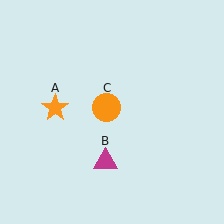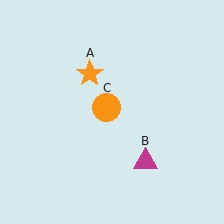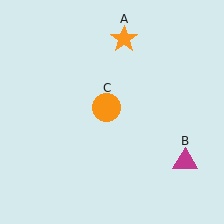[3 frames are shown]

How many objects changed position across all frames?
2 objects changed position: orange star (object A), magenta triangle (object B).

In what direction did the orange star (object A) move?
The orange star (object A) moved up and to the right.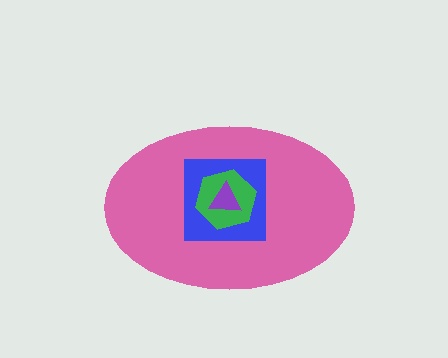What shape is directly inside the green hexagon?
The purple triangle.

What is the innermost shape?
The purple triangle.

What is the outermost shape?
The pink ellipse.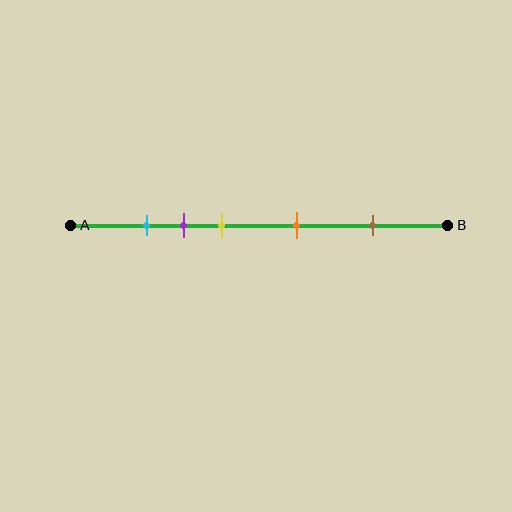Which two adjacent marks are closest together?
The cyan and purple marks are the closest adjacent pair.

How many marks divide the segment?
There are 5 marks dividing the segment.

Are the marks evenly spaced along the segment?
No, the marks are not evenly spaced.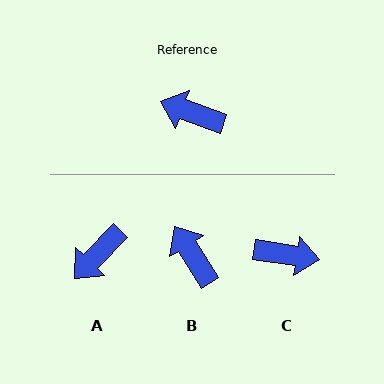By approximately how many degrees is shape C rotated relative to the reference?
Approximately 169 degrees clockwise.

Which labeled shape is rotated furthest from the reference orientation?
C, about 169 degrees away.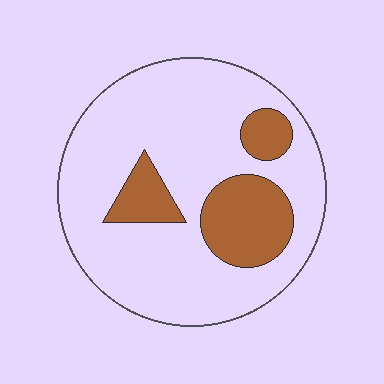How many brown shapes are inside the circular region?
3.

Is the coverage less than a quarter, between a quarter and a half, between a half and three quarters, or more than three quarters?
Less than a quarter.